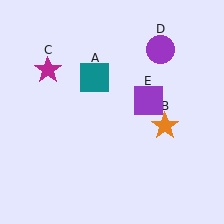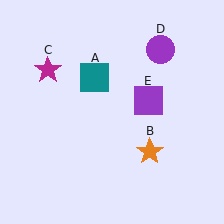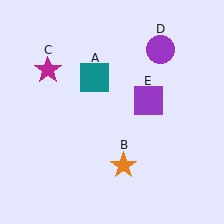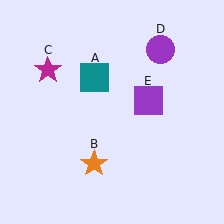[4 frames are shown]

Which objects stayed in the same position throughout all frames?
Teal square (object A) and magenta star (object C) and purple circle (object D) and purple square (object E) remained stationary.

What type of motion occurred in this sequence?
The orange star (object B) rotated clockwise around the center of the scene.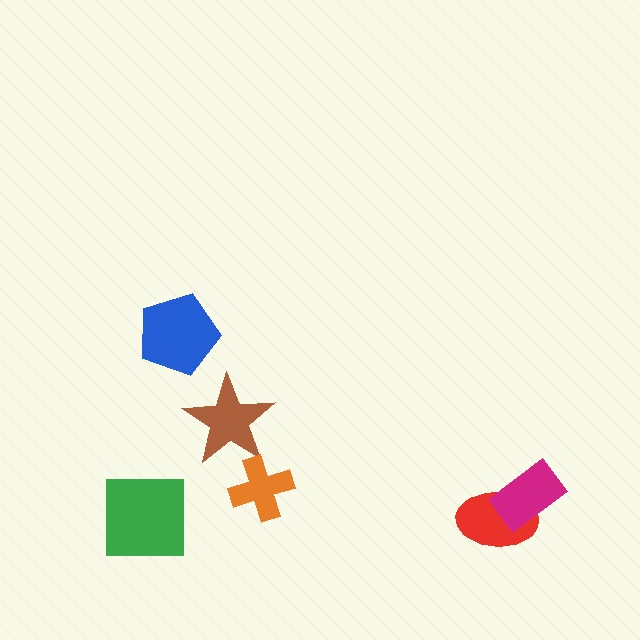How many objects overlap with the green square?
0 objects overlap with the green square.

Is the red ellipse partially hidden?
Yes, it is partially covered by another shape.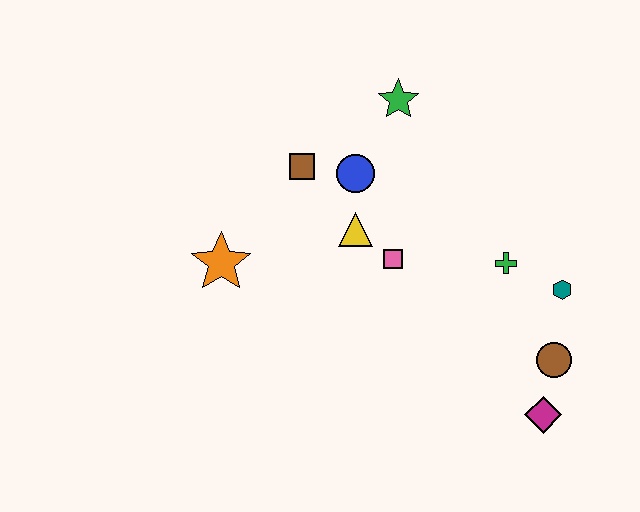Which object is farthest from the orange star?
The magenta diamond is farthest from the orange star.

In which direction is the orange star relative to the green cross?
The orange star is to the left of the green cross.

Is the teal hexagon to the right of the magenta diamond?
Yes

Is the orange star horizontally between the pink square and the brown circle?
No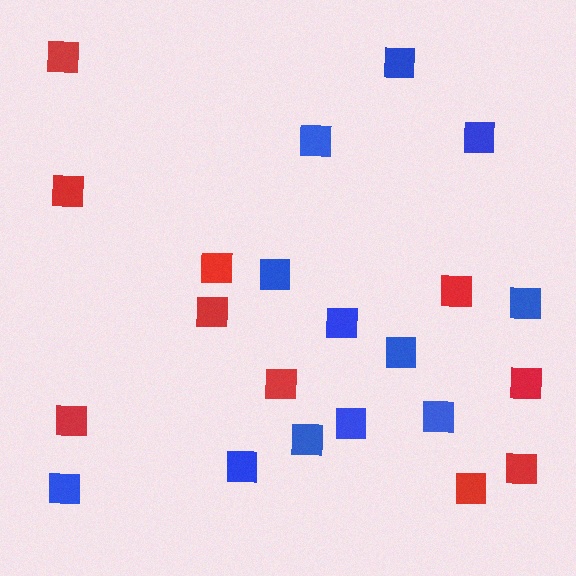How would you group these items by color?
There are 2 groups: one group of blue squares (12) and one group of red squares (10).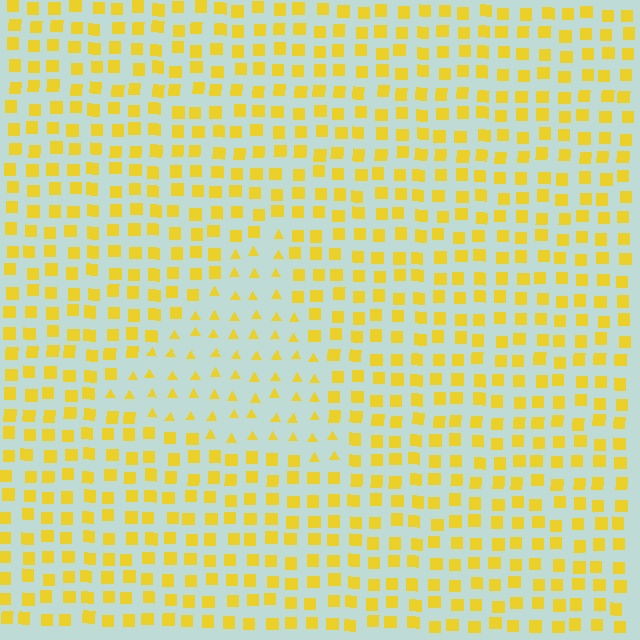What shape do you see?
I see a triangle.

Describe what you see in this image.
The image is filled with small yellow elements arranged in a uniform grid. A triangle-shaped region contains triangles, while the surrounding area contains squares. The boundary is defined purely by the change in element shape.